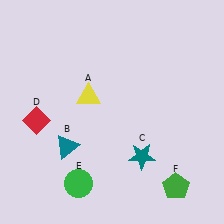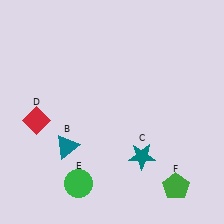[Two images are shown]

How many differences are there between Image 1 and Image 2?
There is 1 difference between the two images.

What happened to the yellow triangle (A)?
The yellow triangle (A) was removed in Image 2. It was in the top-left area of Image 1.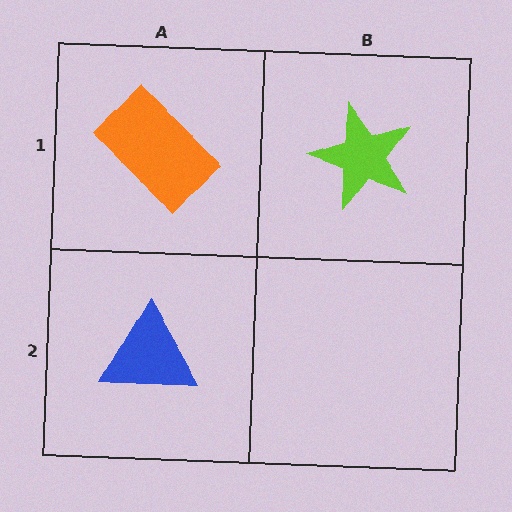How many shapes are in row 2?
1 shape.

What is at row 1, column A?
An orange rectangle.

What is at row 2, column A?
A blue triangle.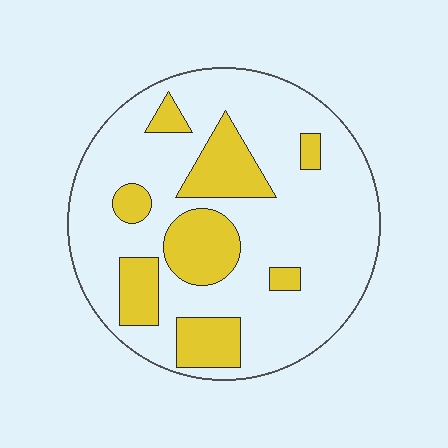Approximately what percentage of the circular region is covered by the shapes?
Approximately 25%.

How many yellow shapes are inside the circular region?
8.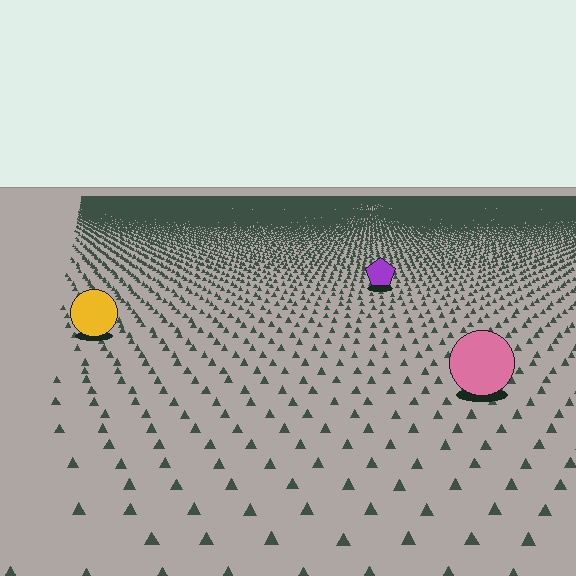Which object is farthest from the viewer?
The purple pentagon is farthest from the viewer. It appears smaller and the ground texture around it is denser.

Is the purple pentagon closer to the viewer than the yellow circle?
No. The yellow circle is closer — you can tell from the texture gradient: the ground texture is coarser near it.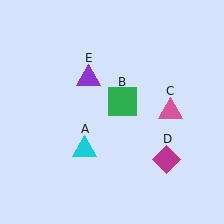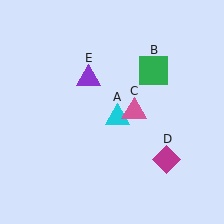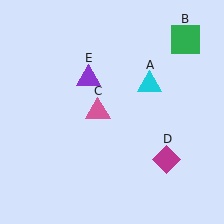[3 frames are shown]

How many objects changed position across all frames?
3 objects changed position: cyan triangle (object A), green square (object B), pink triangle (object C).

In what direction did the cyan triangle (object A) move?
The cyan triangle (object A) moved up and to the right.